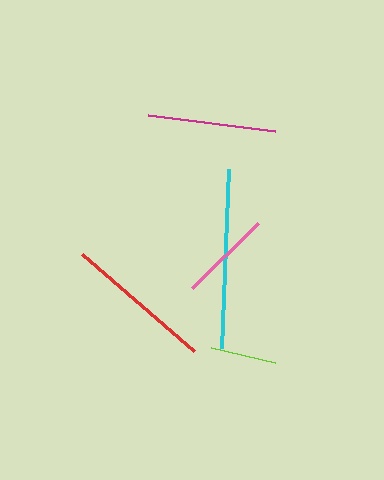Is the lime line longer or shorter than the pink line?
The pink line is longer than the lime line.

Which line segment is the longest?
The cyan line is the longest at approximately 178 pixels.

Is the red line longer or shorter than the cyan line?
The cyan line is longer than the red line.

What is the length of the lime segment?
The lime segment is approximately 65 pixels long.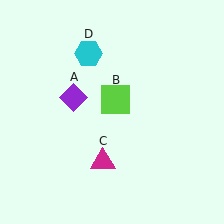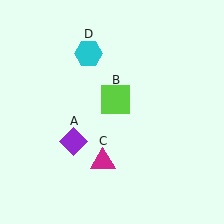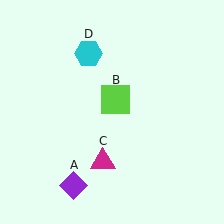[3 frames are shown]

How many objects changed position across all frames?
1 object changed position: purple diamond (object A).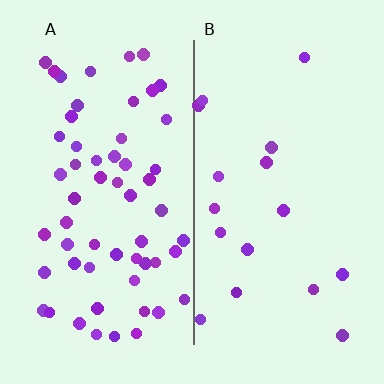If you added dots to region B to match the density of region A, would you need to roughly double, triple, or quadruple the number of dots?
Approximately triple.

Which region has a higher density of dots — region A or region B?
A (the left).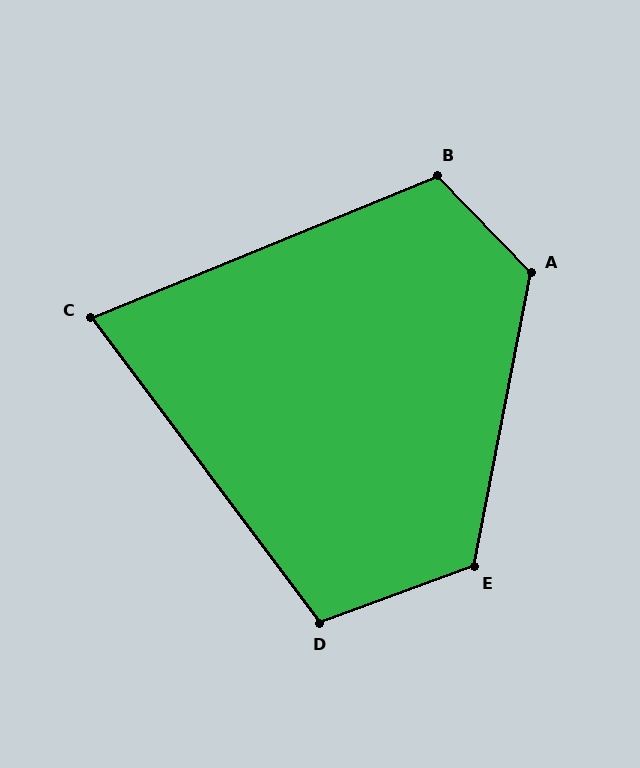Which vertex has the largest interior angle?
A, at approximately 125 degrees.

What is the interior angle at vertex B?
Approximately 112 degrees (obtuse).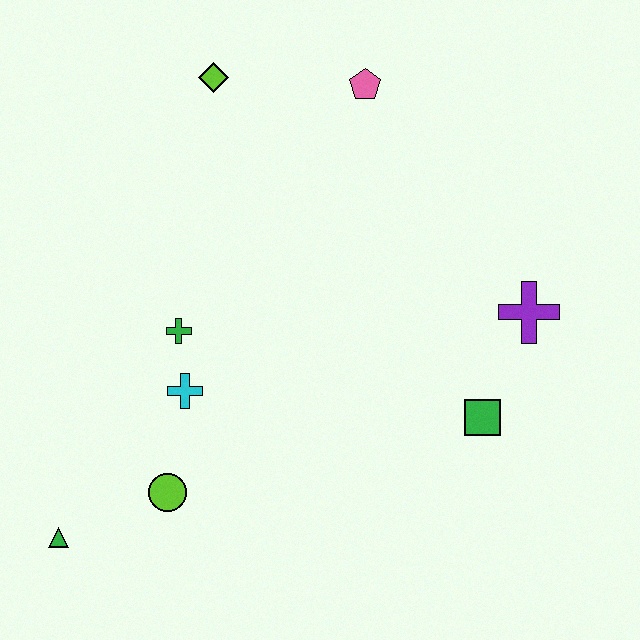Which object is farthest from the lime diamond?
The green triangle is farthest from the lime diamond.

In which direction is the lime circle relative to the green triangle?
The lime circle is to the right of the green triangle.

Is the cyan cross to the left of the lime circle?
No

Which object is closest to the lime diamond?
The pink pentagon is closest to the lime diamond.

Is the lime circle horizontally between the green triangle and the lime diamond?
Yes